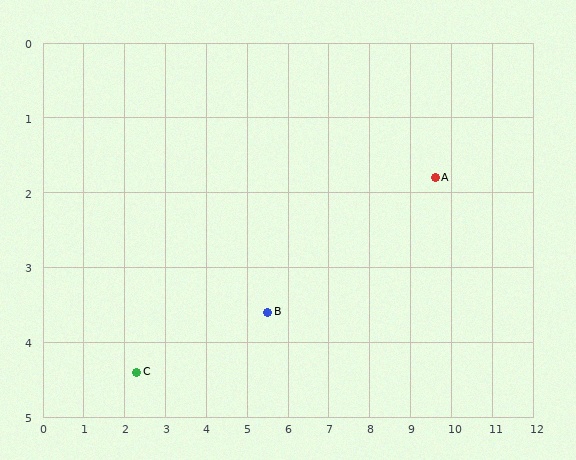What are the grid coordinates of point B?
Point B is at approximately (5.5, 3.6).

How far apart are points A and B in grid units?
Points A and B are about 4.5 grid units apart.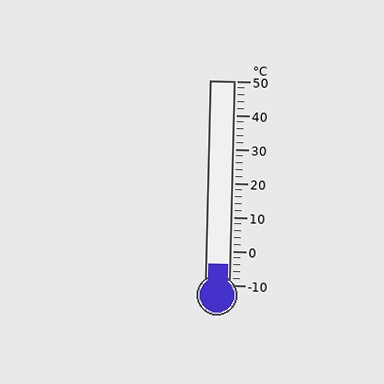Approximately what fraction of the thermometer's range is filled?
The thermometer is filled to approximately 10% of its range.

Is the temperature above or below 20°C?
The temperature is below 20°C.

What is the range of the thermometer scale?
The thermometer scale ranges from -10°C to 50°C.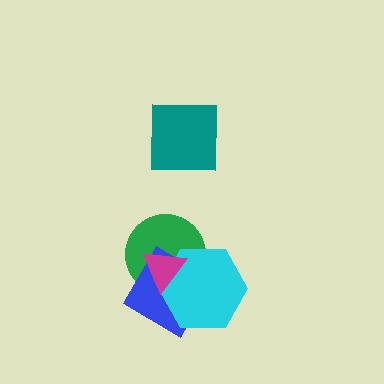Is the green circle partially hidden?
Yes, it is partially covered by another shape.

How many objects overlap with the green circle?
3 objects overlap with the green circle.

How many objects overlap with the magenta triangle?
3 objects overlap with the magenta triangle.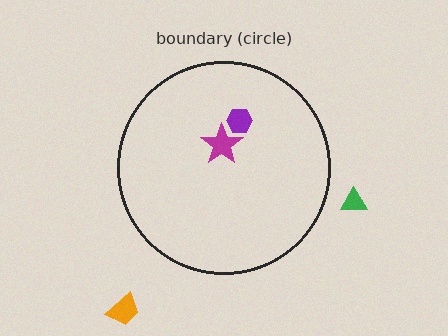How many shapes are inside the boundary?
2 inside, 2 outside.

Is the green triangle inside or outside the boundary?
Outside.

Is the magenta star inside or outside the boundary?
Inside.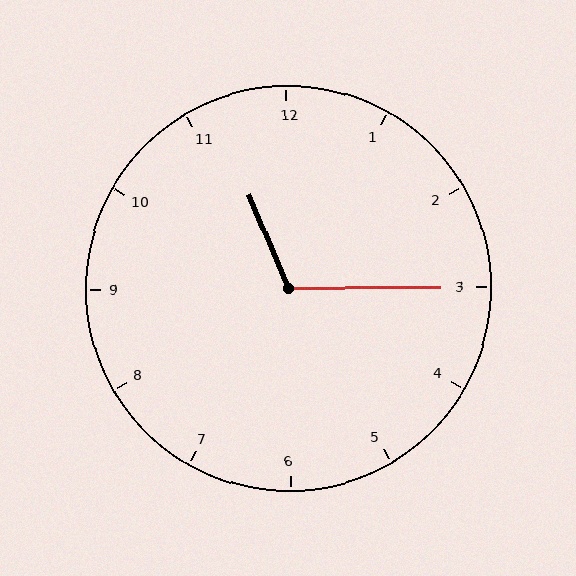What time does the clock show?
11:15.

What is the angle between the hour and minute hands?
Approximately 112 degrees.